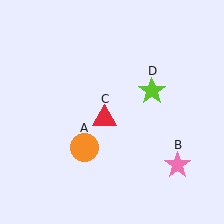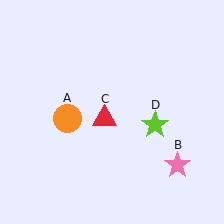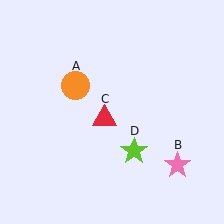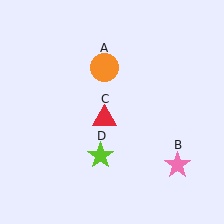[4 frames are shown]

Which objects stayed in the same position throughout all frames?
Pink star (object B) and red triangle (object C) remained stationary.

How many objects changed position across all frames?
2 objects changed position: orange circle (object A), lime star (object D).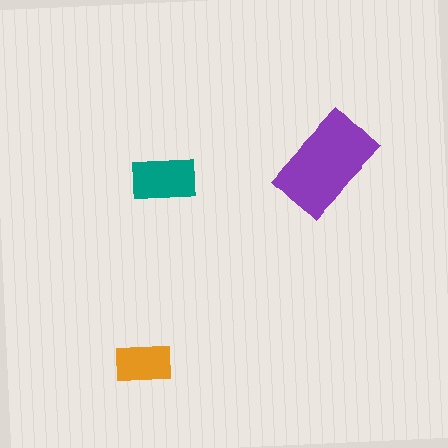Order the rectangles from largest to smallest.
the purple one, the teal one, the orange one.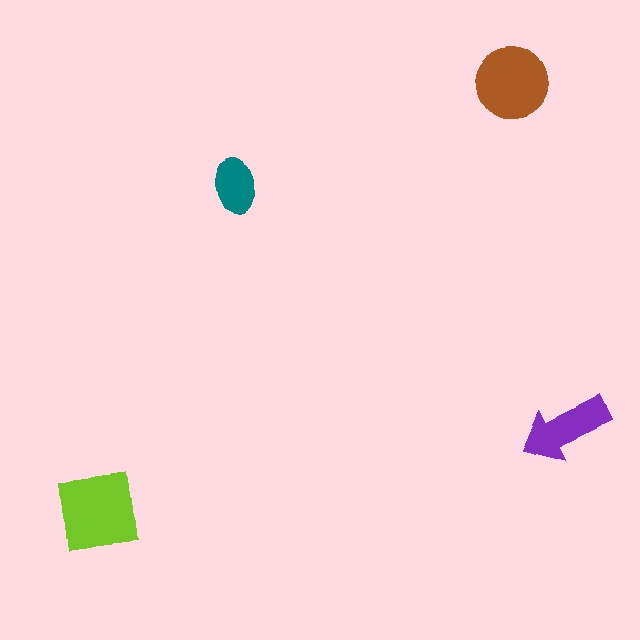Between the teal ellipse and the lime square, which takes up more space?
The lime square.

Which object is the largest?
The lime square.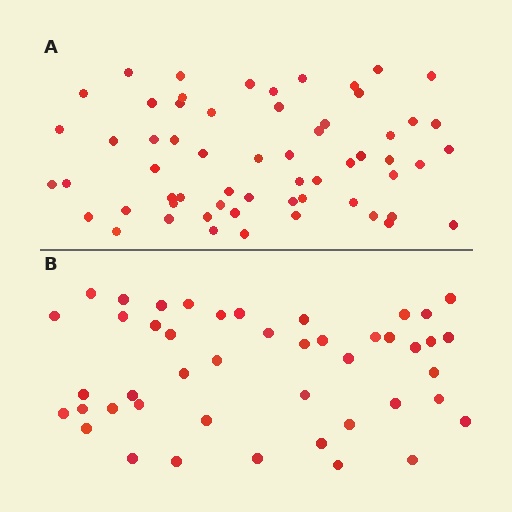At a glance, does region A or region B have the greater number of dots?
Region A (the top region) has more dots.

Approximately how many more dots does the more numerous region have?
Region A has approximately 15 more dots than region B.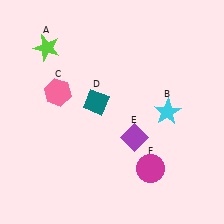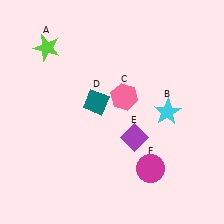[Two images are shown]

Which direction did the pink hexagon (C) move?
The pink hexagon (C) moved right.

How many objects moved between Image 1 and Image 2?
1 object moved between the two images.